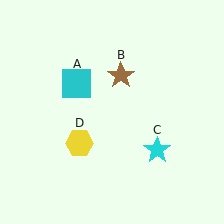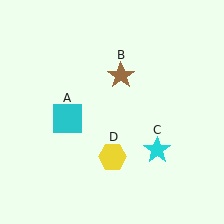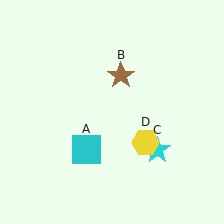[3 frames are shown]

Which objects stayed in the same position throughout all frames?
Brown star (object B) and cyan star (object C) remained stationary.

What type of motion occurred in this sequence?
The cyan square (object A), yellow hexagon (object D) rotated counterclockwise around the center of the scene.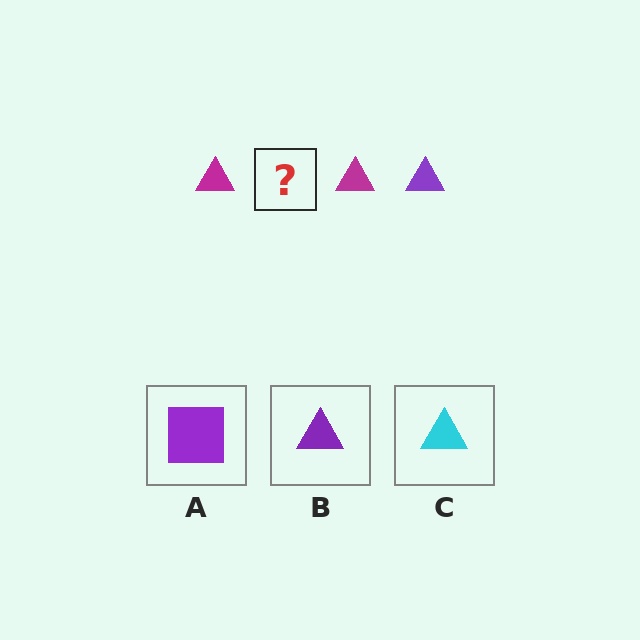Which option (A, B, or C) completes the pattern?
B.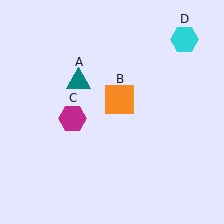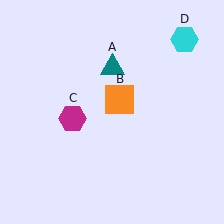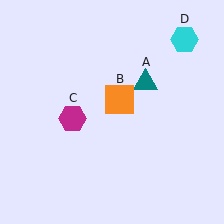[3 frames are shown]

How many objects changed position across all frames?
1 object changed position: teal triangle (object A).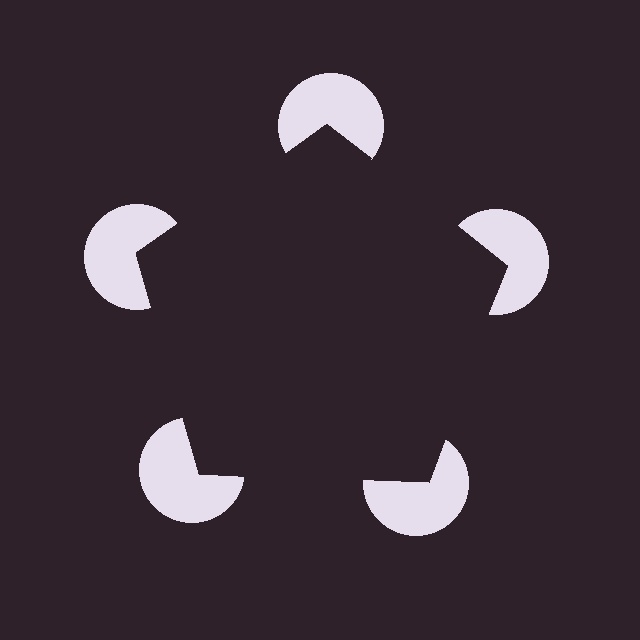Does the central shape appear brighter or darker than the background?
It typically appears slightly darker than the background, even though no actual brightness change is drawn.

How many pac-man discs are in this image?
There are 5 — one at each vertex of the illusory pentagon.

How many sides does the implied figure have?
5 sides.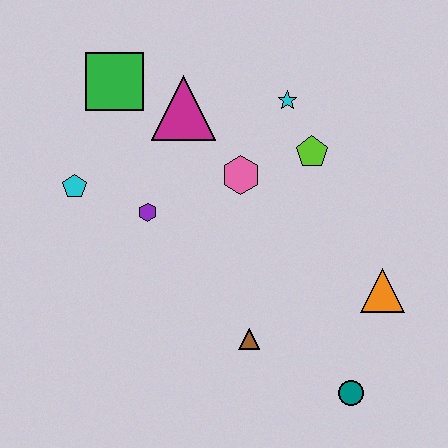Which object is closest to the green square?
The magenta triangle is closest to the green square.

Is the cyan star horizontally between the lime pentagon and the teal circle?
No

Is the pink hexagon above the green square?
No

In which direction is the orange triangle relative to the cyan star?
The orange triangle is below the cyan star.